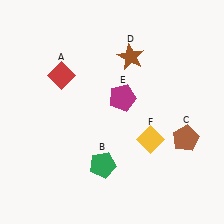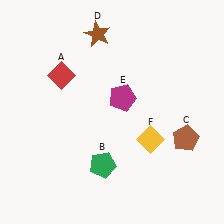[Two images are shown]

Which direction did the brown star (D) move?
The brown star (D) moved left.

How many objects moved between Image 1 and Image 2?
1 object moved between the two images.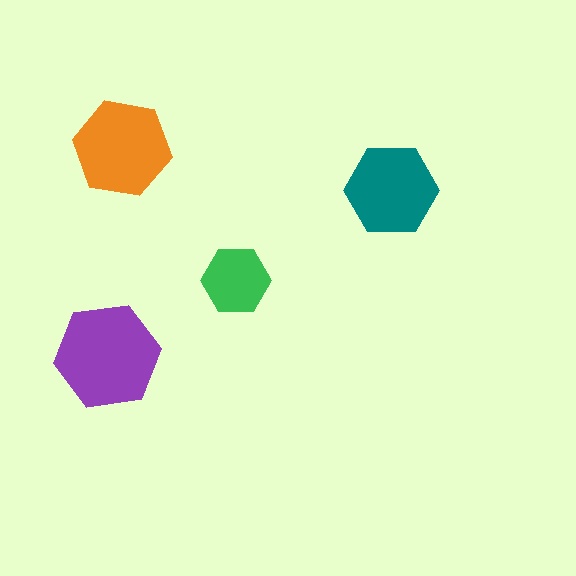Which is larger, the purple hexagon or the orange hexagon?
The purple one.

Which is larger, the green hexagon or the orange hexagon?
The orange one.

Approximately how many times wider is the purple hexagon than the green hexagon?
About 1.5 times wider.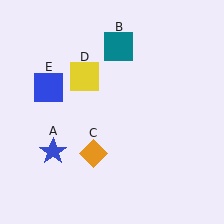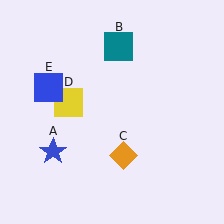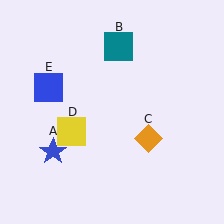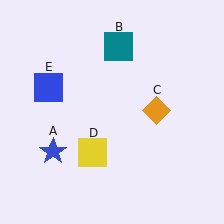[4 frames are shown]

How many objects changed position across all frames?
2 objects changed position: orange diamond (object C), yellow square (object D).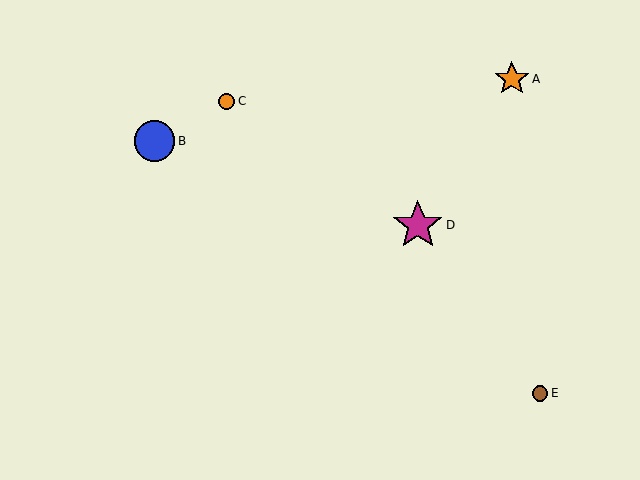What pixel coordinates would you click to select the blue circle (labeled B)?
Click at (154, 141) to select the blue circle B.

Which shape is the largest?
The magenta star (labeled D) is the largest.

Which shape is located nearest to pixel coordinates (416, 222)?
The magenta star (labeled D) at (418, 225) is nearest to that location.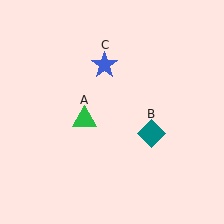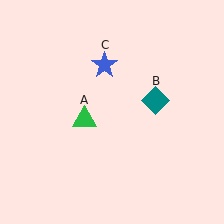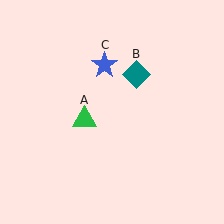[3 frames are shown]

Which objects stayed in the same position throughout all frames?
Green triangle (object A) and blue star (object C) remained stationary.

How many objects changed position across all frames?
1 object changed position: teal diamond (object B).